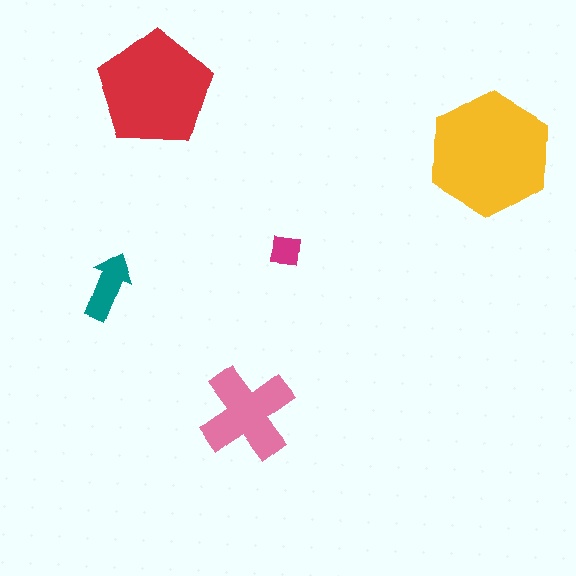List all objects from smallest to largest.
The magenta square, the teal arrow, the pink cross, the red pentagon, the yellow hexagon.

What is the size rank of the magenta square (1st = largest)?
5th.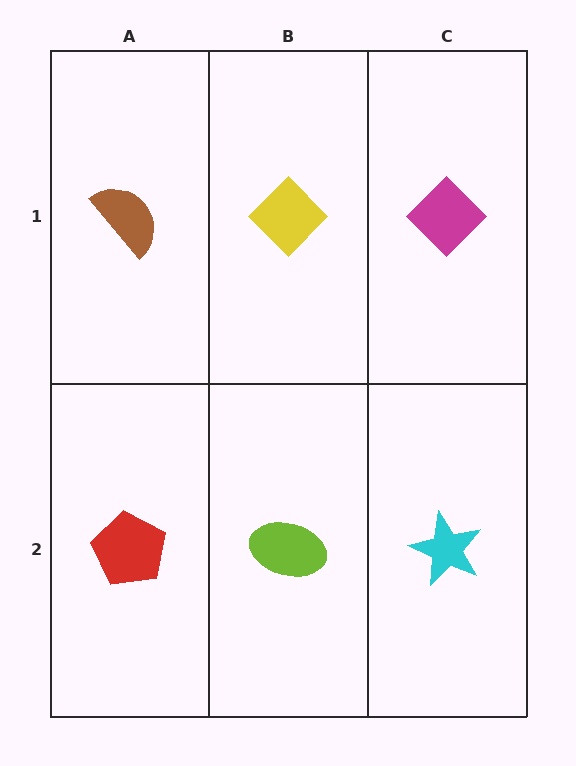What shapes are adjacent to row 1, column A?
A red pentagon (row 2, column A), a yellow diamond (row 1, column B).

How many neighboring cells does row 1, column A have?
2.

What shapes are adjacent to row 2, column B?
A yellow diamond (row 1, column B), a red pentagon (row 2, column A), a cyan star (row 2, column C).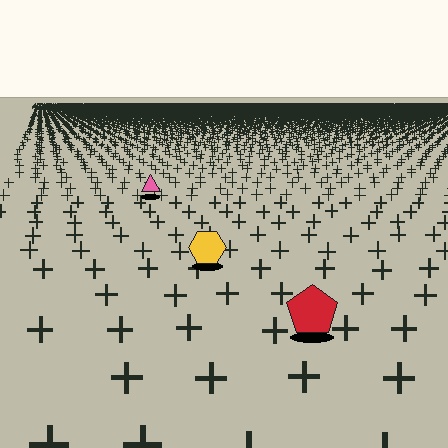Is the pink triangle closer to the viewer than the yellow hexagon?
No. The yellow hexagon is closer — you can tell from the texture gradient: the ground texture is coarser near it.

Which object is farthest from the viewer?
The pink triangle is farthest from the viewer. It appears smaller and the ground texture around it is denser.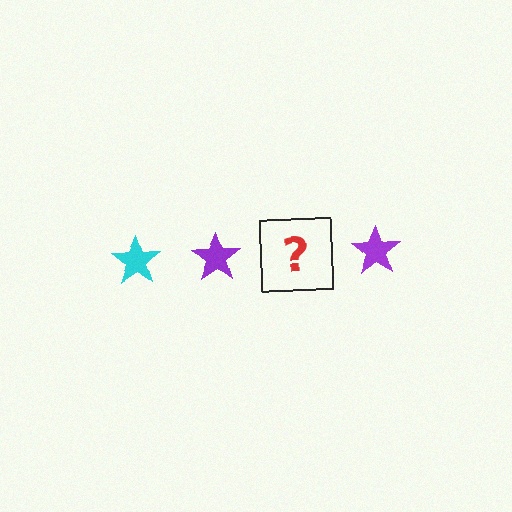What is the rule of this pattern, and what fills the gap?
The rule is that the pattern cycles through cyan, purple stars. The gap should be filled with a cyan star.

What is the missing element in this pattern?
The missing element is a cyan star.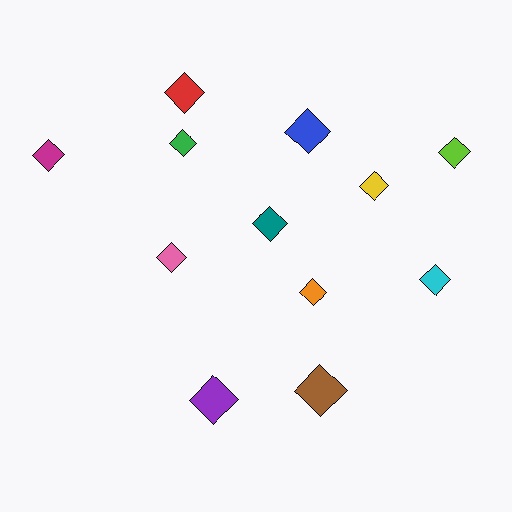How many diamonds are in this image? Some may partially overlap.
There are 12 diamonds.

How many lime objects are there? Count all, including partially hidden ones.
There is 1 lime object.